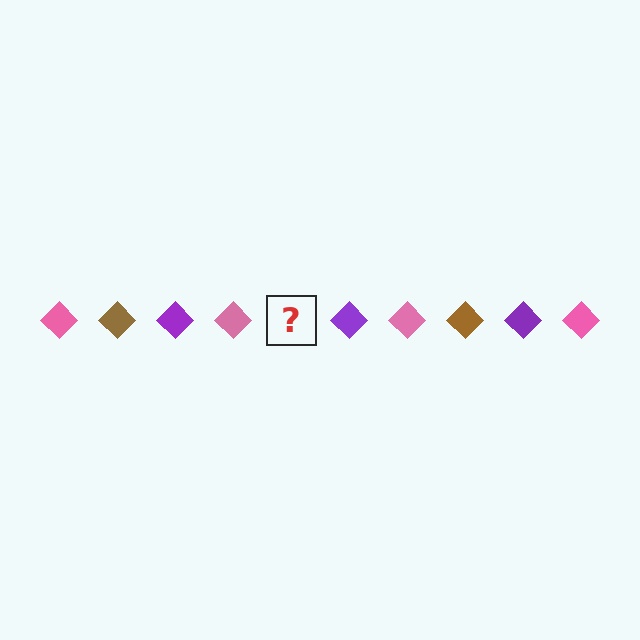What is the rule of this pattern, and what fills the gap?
The rule is that the pattern cycles through pink, brown, purple diamonds. The gap should be filled with a brown diamond.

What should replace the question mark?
The question mark should be replaced with a brown diamond.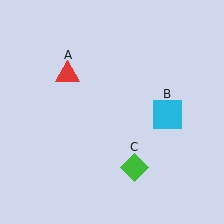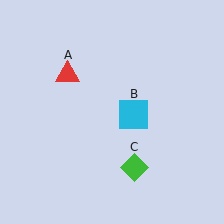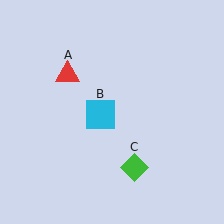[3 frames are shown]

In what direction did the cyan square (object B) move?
The cyan square (object B) moved left.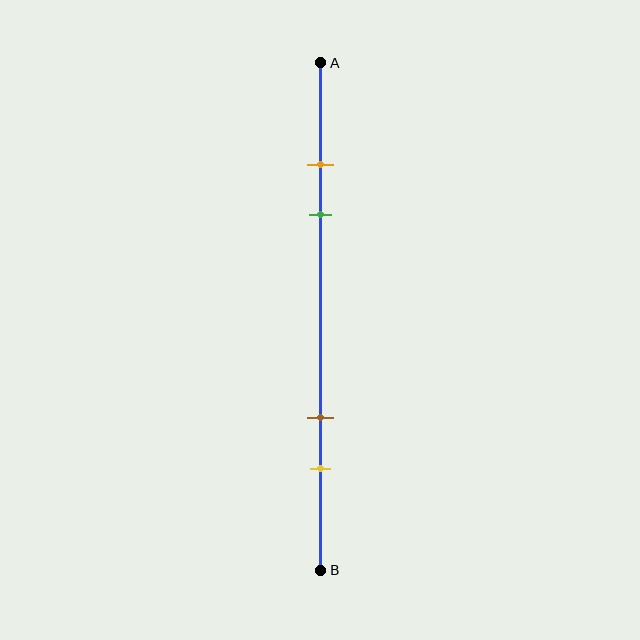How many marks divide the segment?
There are 4 marks dividing the segment.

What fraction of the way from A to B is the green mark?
The green mark is approximately 30% (0.3) of the way from A to B.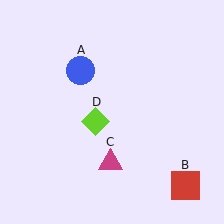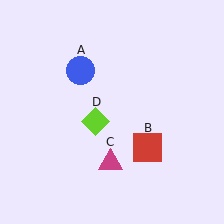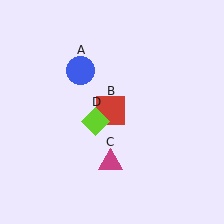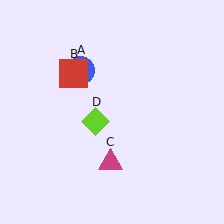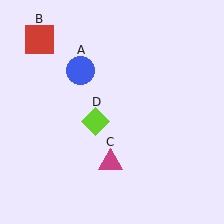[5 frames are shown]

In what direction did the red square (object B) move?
The red square (object B) moved up and to the left.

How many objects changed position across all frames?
1 object changed position: red square (object B).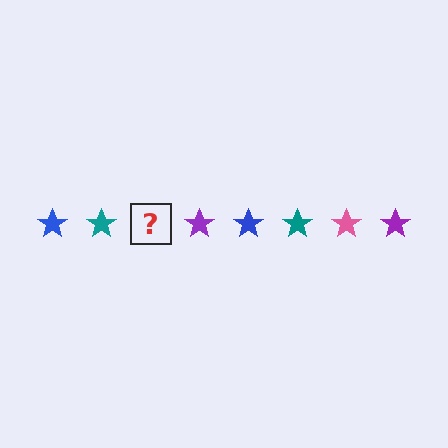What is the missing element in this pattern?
The missing element is a pink star.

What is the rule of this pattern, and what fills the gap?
The rule is that the pattern cycles through blue, teal, pink, purple stars. The gap should be filled with a pink star.